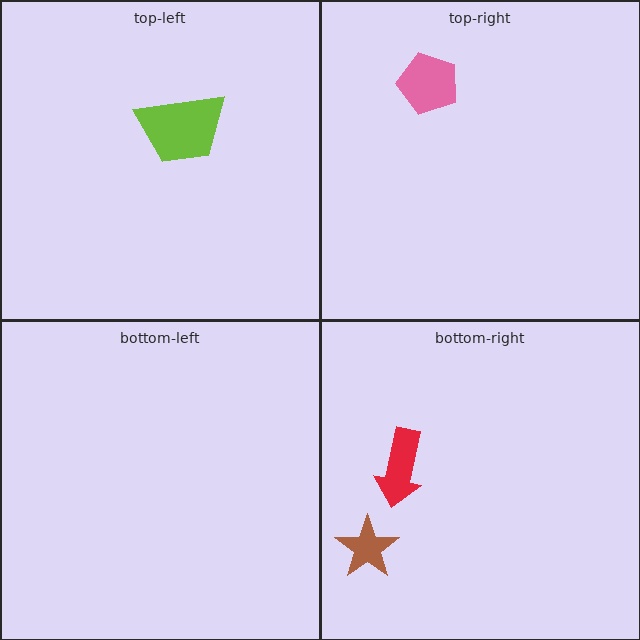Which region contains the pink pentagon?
The top-right region.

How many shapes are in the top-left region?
1.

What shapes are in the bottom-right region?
The red arrow, the brown star.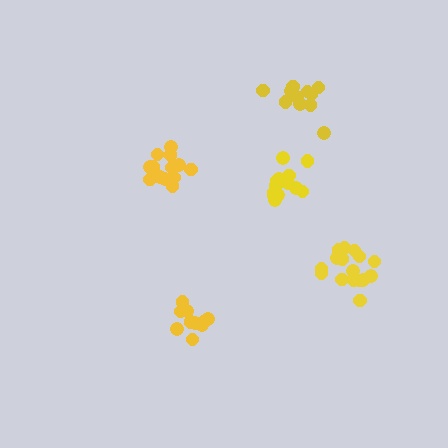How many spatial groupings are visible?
There are 5 spatial groupings.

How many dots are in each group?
Group 1: 11 dots, Group 2: 16 dots, Group 3: 13 dots, Group 4: 10 dots, Group 5: 13 dots (63 total).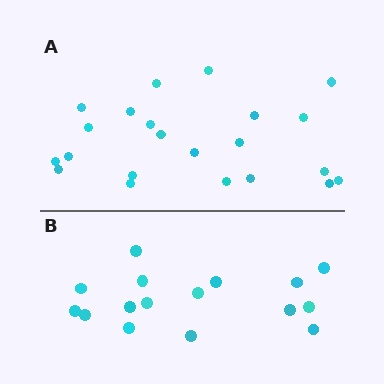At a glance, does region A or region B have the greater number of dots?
Region A (the top region) has more dots.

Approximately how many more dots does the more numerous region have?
Region A has about 6 more dots than region B.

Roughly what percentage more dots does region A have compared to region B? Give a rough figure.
About 40% more.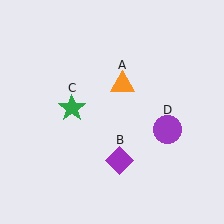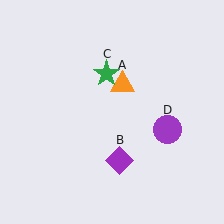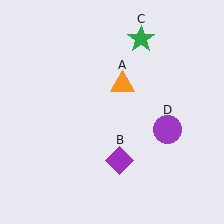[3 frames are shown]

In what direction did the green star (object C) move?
The green star (object C) moved up and to the right.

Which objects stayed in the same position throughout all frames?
Orange triangle (object A) and purple diamond (object B) and purple circle (object D) remained stationary.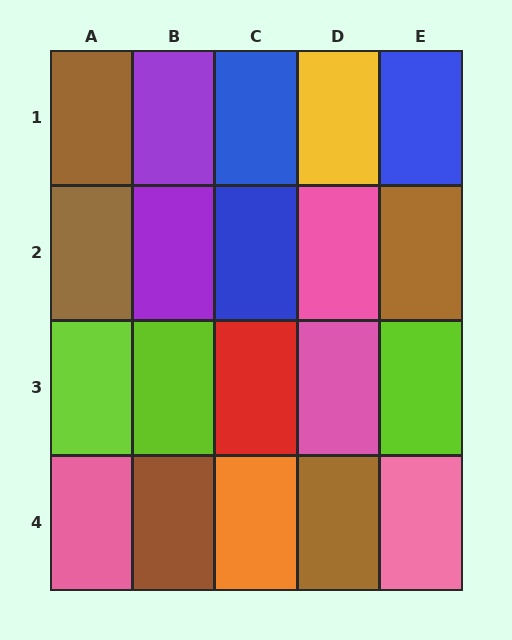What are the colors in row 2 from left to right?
Brown, purple, blue, pink, brown.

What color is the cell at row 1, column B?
Purple.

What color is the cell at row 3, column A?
Lime.